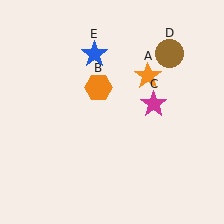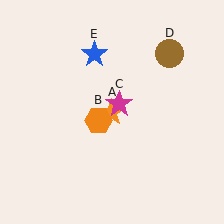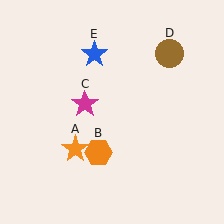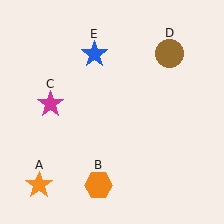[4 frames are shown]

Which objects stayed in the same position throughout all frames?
Brown circle (object D) and blue star (object E) remained stationary.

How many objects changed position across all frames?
3 objects changed position: orange star (object A), orange hexagon (object B), magenta star (object C).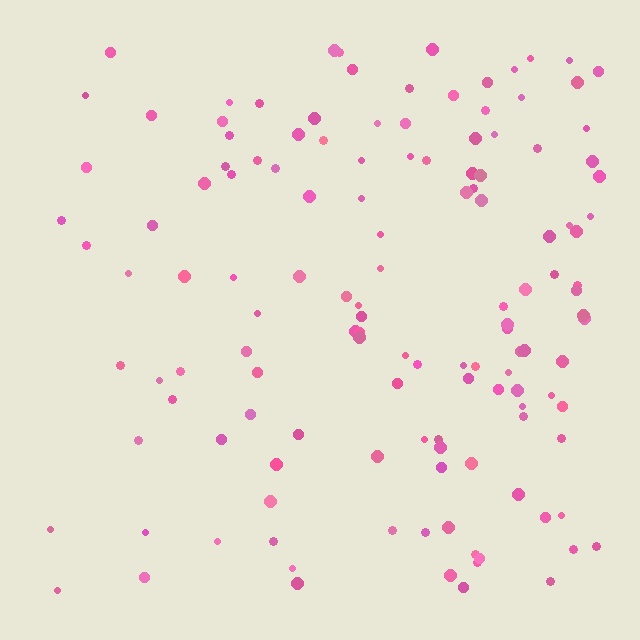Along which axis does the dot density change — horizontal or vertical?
Horizontal.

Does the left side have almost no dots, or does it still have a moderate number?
Still a moderate number, just noticeably fewer than the right.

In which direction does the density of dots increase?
From left to right, with the right side densest.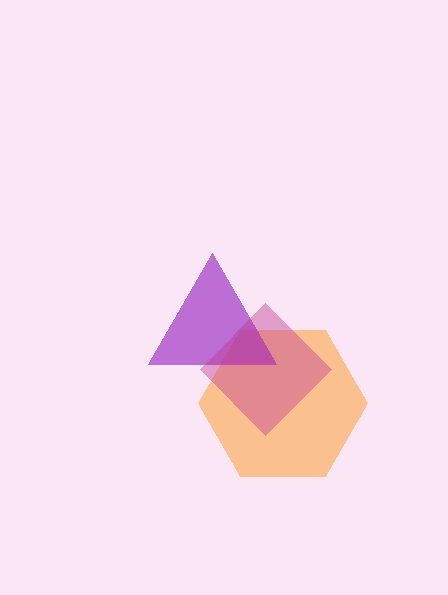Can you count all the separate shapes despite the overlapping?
Yes, there are 3 separate shapes.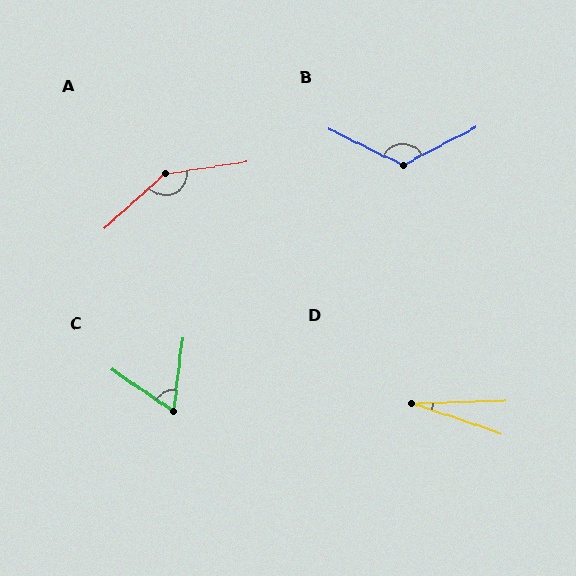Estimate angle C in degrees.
Approximately 63 degrees.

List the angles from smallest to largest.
D (20°), C (63°), B (126°), A (146°).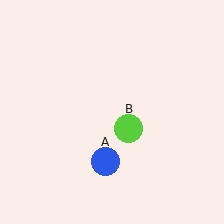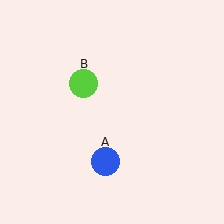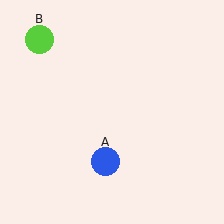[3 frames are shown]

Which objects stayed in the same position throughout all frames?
Blue circle (object A) remained stationary.